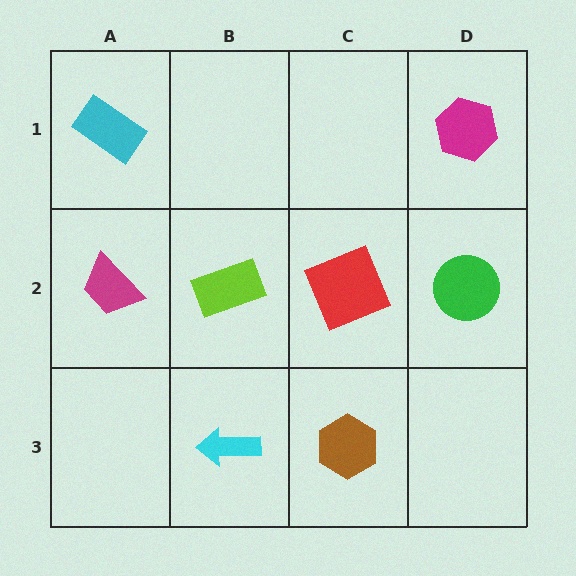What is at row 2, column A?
A magenta trapezoid.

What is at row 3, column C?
A brown hexagon.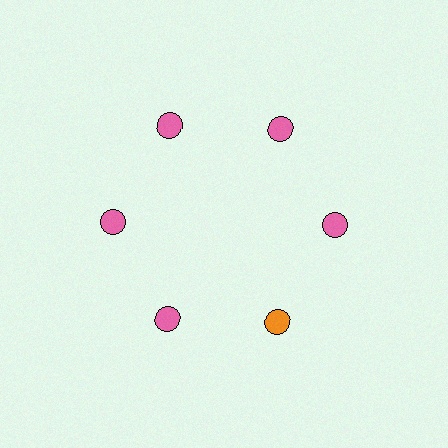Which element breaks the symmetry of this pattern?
The orange circle at roughly the 5 o'clock position breaks the symmetry. All other shapes are pink circles.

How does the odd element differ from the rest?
It has a different color: orange instead of pink.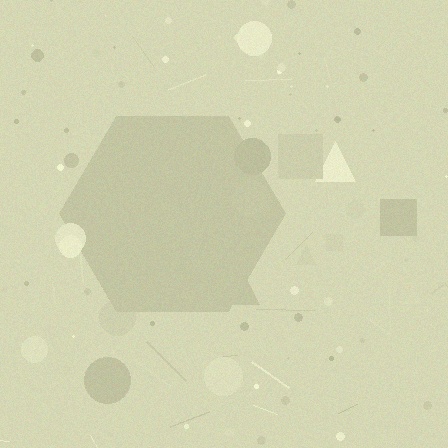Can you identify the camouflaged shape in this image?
The camouflaged shape is a hexagon.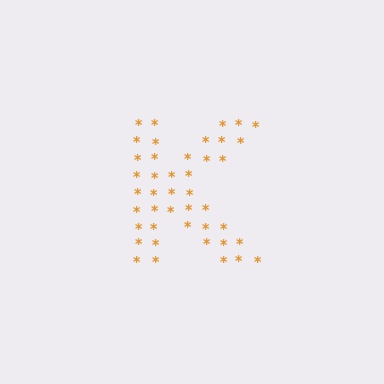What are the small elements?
The small elements are asterisks.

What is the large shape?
The large shape is the letter K.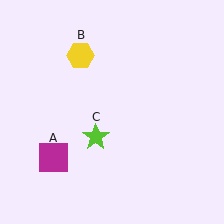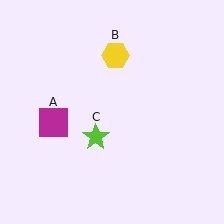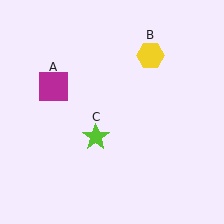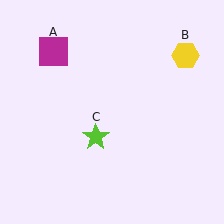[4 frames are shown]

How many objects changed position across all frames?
2 objects changed position: magenta square (object A), yellow hexagon (object B).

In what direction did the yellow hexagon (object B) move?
The yellow hexagon (object B) moved right.